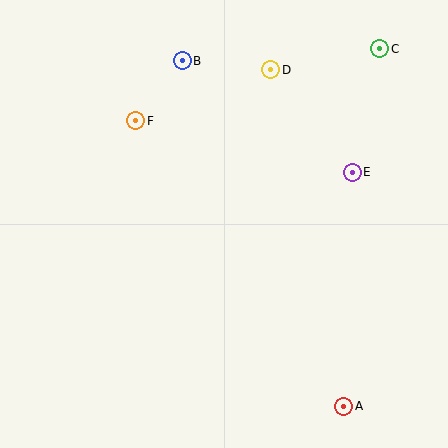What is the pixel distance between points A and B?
The distance between A and B is 381 pixels.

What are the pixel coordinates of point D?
Point D is at (271, 70).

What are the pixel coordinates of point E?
Point E is at (352, 172).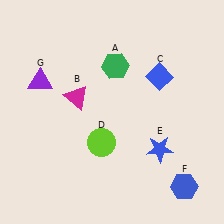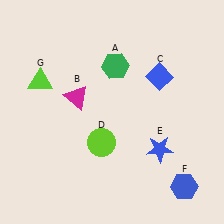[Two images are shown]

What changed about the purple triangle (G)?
In Image 1, G is purple. In Image 2, it changed to lime.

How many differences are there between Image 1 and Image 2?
There is 1 difference between the two images.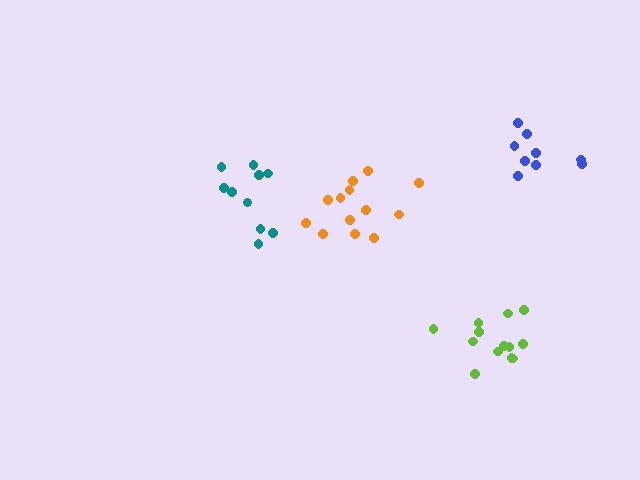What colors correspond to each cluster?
The clusters are colored: orange, teal, lime, blue.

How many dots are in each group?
Group 1: 13 dots, Group 2: 10 dots, Group 3: 13 dots, Group 4: 9 dots (45 total).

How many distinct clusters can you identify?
There are 4 distinct clusters.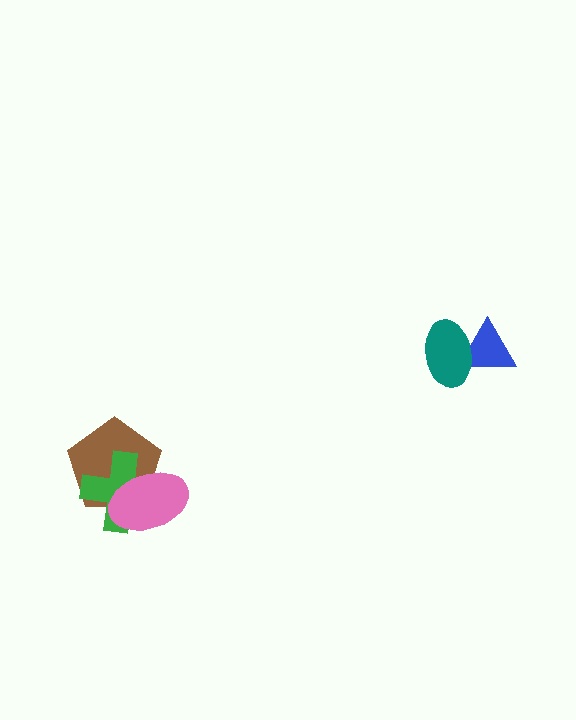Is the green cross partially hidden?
Yes, it is partially covered by another shape.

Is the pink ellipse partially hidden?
No, no other shape covers it.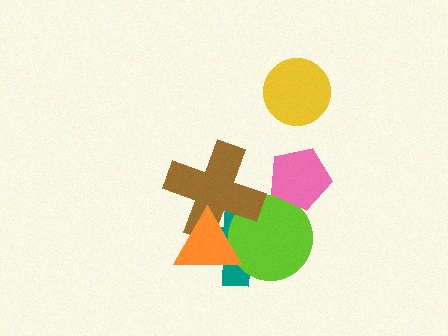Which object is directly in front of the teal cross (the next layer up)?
The lime circle is directly in front of the teal cross.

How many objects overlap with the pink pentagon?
1 object overlaps with the pink pentagon.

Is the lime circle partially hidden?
Yes, it is partially covered by another shape.